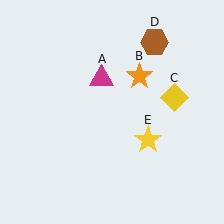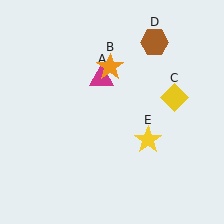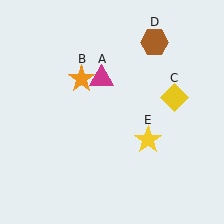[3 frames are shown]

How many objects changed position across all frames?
1 object changed position: orange star (object B).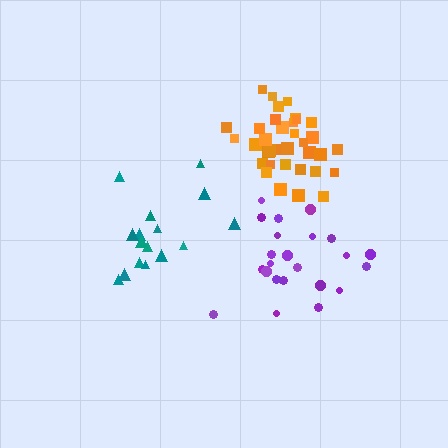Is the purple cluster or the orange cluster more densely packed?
Orange.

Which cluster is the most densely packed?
Orange.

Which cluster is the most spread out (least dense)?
Teal.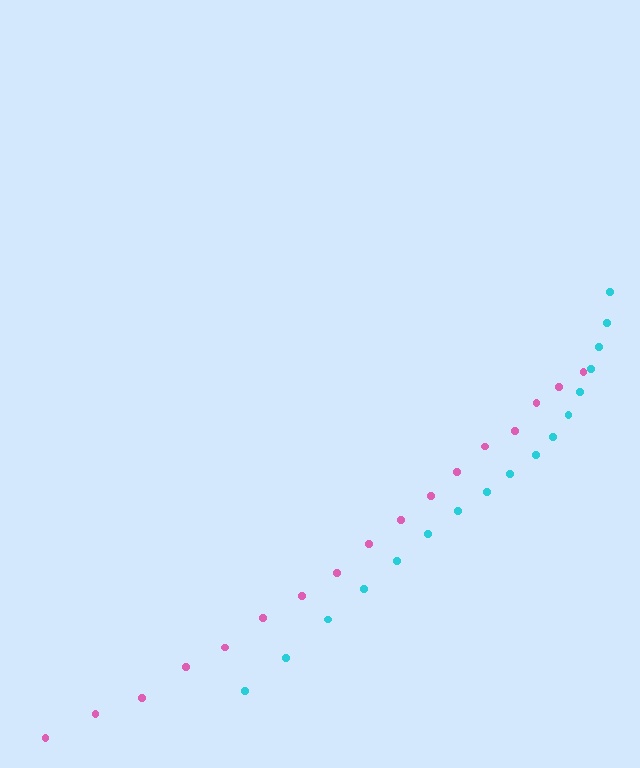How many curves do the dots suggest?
There are 2 distinct paths.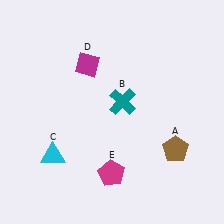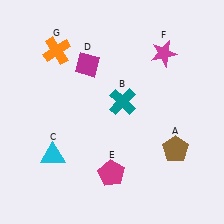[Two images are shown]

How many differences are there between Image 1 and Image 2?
There are 2 differences between the two images.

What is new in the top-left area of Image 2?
An orange cross (G) was added in the top-left area of Image 2.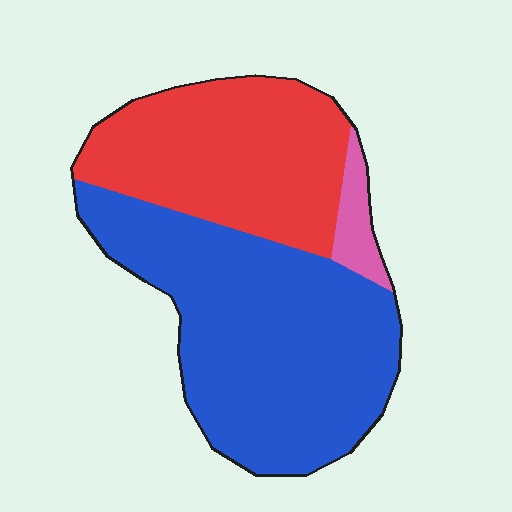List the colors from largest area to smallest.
From largest to smallest: blue, red, pink.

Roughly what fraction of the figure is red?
Red takes up about three eighths (3/8) of the figure.